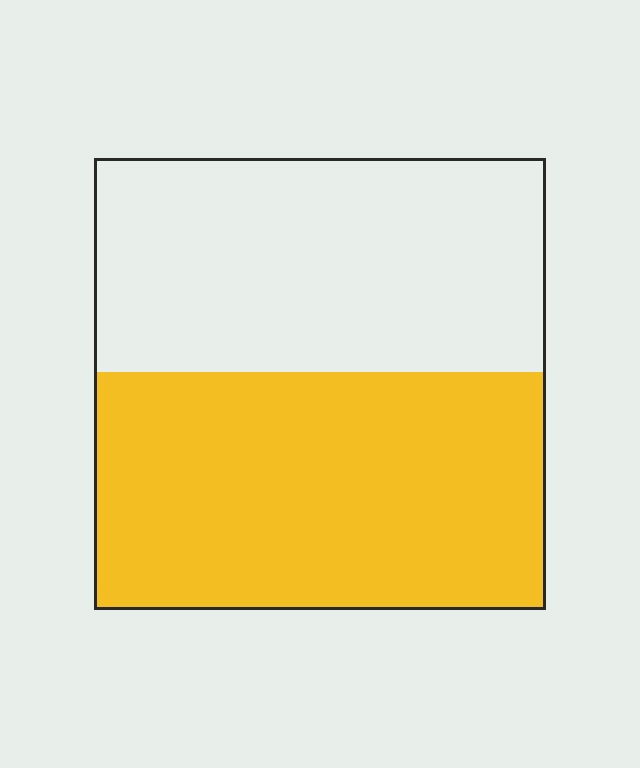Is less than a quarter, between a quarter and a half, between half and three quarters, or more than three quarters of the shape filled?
Between half and three quarters.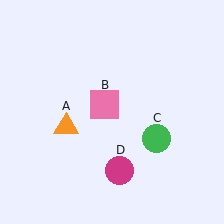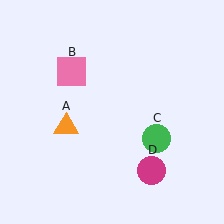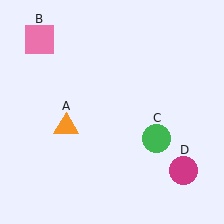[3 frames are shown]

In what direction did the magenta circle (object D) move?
The magenta circle (object D) moved right.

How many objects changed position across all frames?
2 objects changed position: pink square (object B), magenta circle (object D).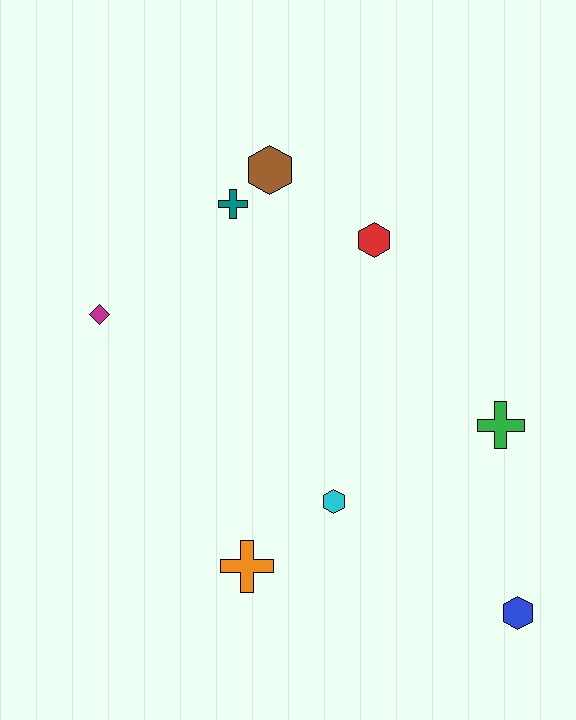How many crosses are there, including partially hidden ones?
There are 3 crosses.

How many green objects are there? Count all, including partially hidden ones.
There is 1 green object.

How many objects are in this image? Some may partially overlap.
There are 8 objects.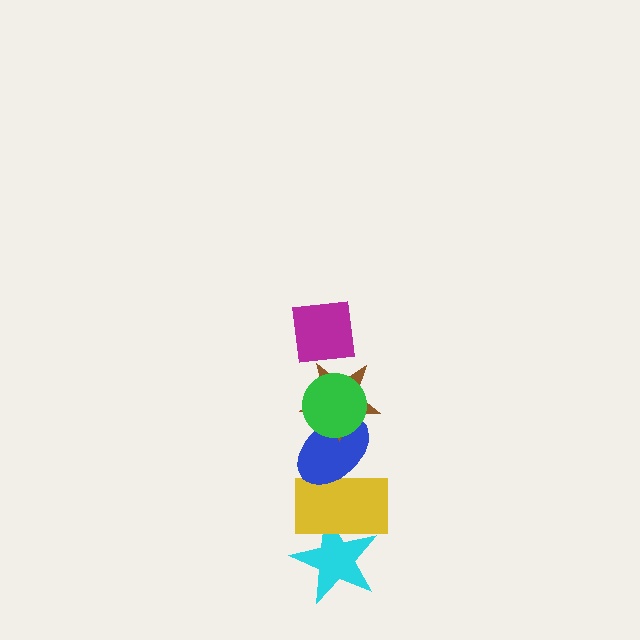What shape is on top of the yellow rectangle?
The blue ellipse is on top of the yellow rectangle.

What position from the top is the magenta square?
The magenta square is 1st from the top.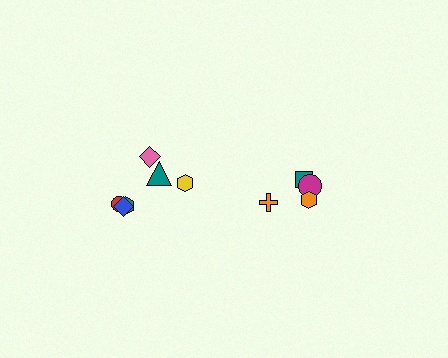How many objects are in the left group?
There are 6 objects.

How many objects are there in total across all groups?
There are 10 objects.